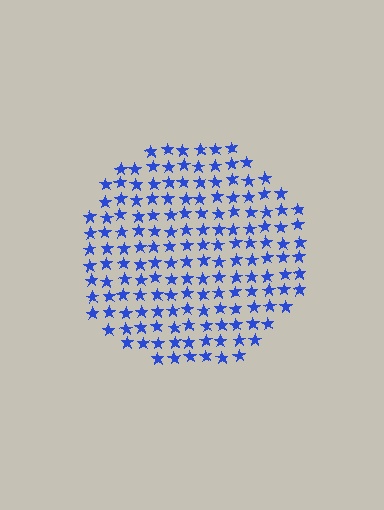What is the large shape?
The large shape is a circle.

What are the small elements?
The small elements are stars.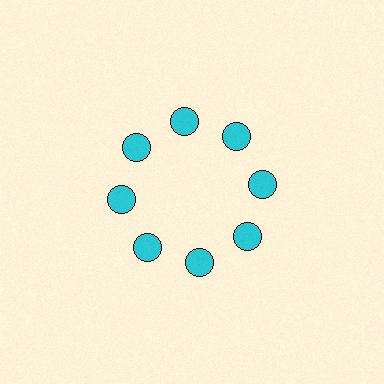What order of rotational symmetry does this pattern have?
This pattern has 8-fold rotational symmetry.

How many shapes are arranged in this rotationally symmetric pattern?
There are 8 shapes, arranged in 8 groups of 1.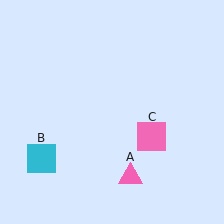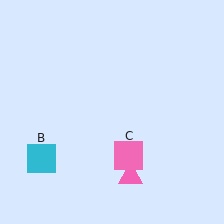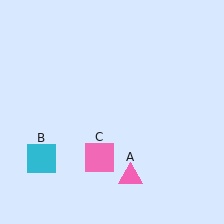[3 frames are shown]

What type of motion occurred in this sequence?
The pink square (object C) rotated clockwise around the center of the scene.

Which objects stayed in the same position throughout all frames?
Pink triangle (object A) and cyan square (object B) remained stationary.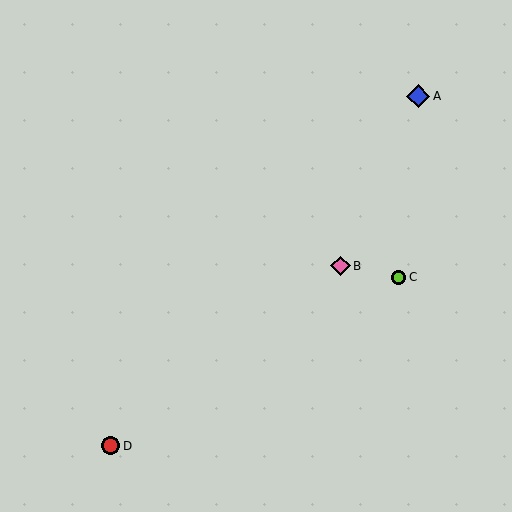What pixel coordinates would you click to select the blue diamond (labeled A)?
Click at (418, 96) to select the blue diamond A.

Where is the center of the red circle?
The center of the red circle is at (111, 446).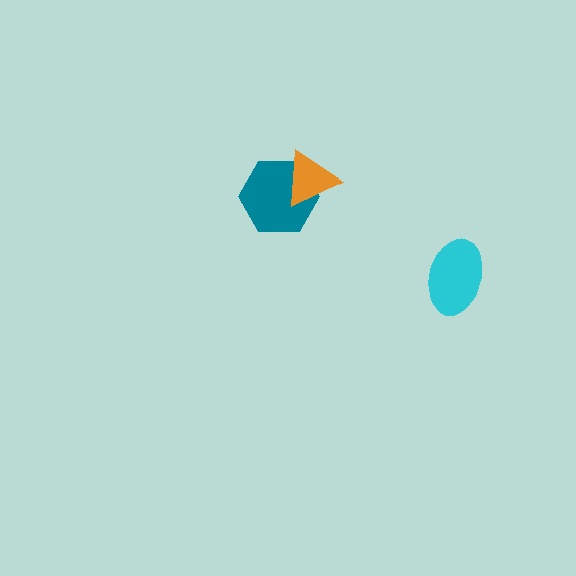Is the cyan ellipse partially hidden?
No, no other shape covers it.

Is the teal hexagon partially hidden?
Yes, it is partially covered by another shape.